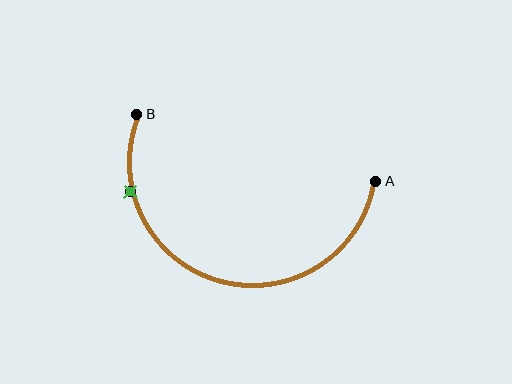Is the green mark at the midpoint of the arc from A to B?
No. The green mark lies on the arc but is closer to endpoint B. The arc midpoint would be at the point on the curve equidistant along the arc from both A and B.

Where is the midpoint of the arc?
The arc midpoint is the point on the curve farthest from the straight line joining A and B. It sits below that line.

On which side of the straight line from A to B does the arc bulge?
The arc bulges below the straight line connecting A and B.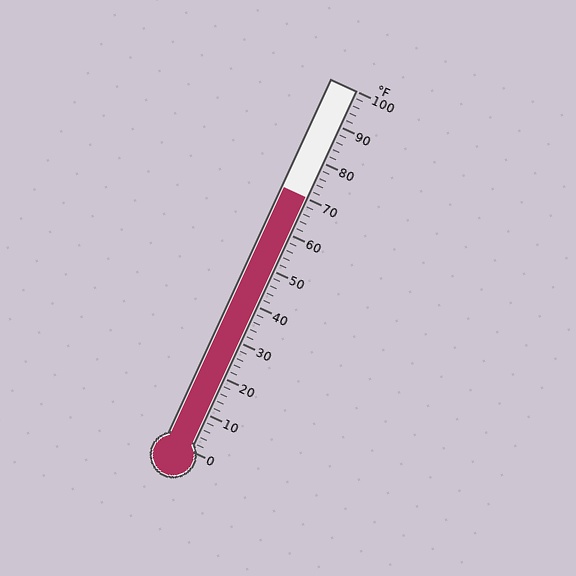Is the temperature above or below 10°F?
The temperature is above 10°F.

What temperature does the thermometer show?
The thermometer shows approximately 70°F.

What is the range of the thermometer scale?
The thermometer scale ranges from 0°F to 100°F.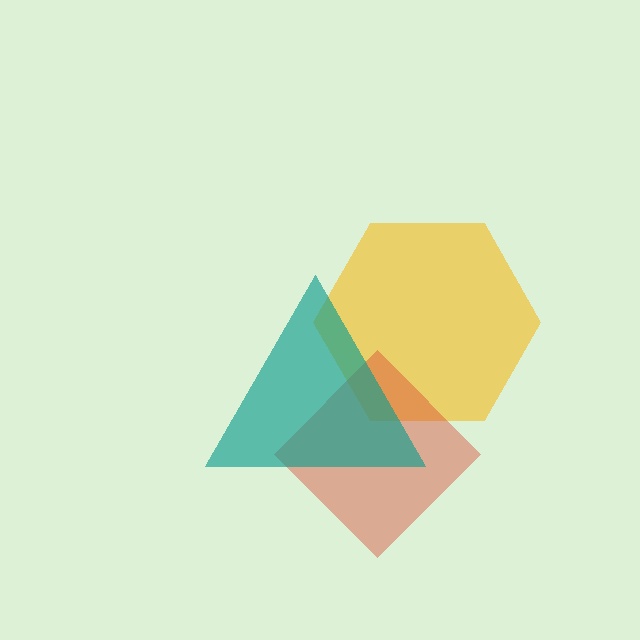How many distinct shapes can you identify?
There are 3 distinct shapes: a yellow hexagon, a red diamond, a teal triangle.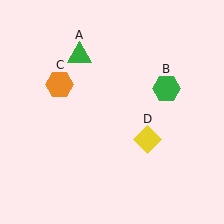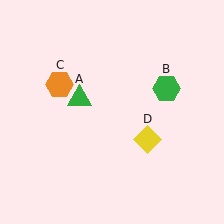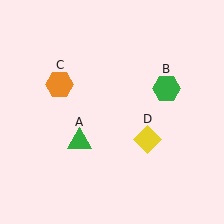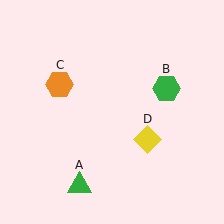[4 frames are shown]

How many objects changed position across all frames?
1 object changed position: green triangle (object A).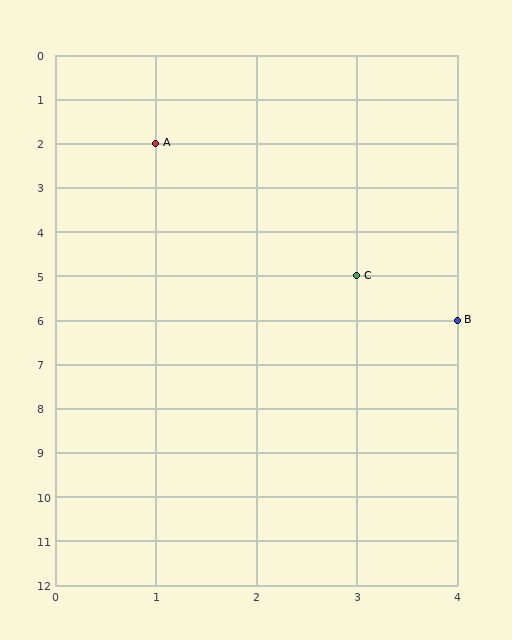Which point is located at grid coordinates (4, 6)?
Point B is at (4, 6).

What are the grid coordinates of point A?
Point A is at grid coordinates (1, 2).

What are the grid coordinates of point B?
Point B is at grid coordinates (4, 6).